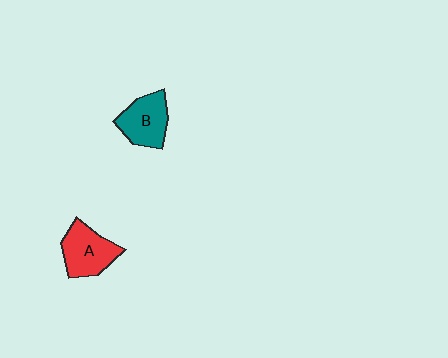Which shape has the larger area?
Shape A (red).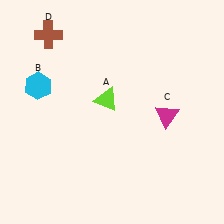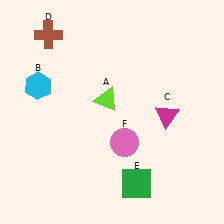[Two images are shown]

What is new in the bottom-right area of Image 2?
A green square (E) was added in the bottom-right area of Image 2.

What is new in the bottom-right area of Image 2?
A pink circle (F) was added in the bottom-right area of Image 2.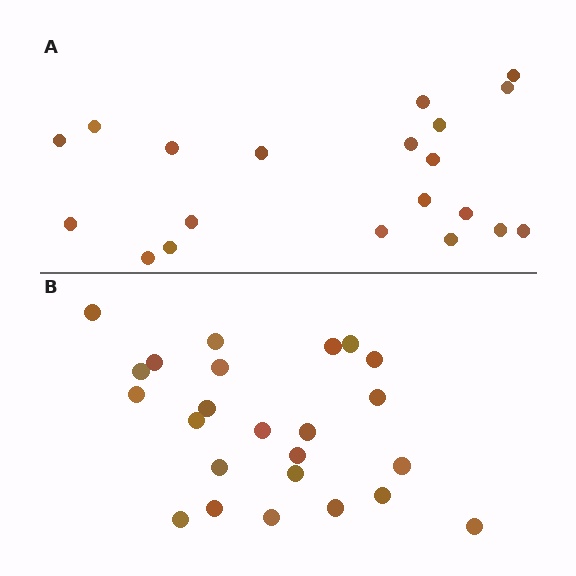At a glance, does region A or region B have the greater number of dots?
Region B (the bottom region) has more dots.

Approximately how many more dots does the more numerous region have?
Region B has about 4 more dots than region A.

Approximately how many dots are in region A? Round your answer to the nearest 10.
About 20 dots.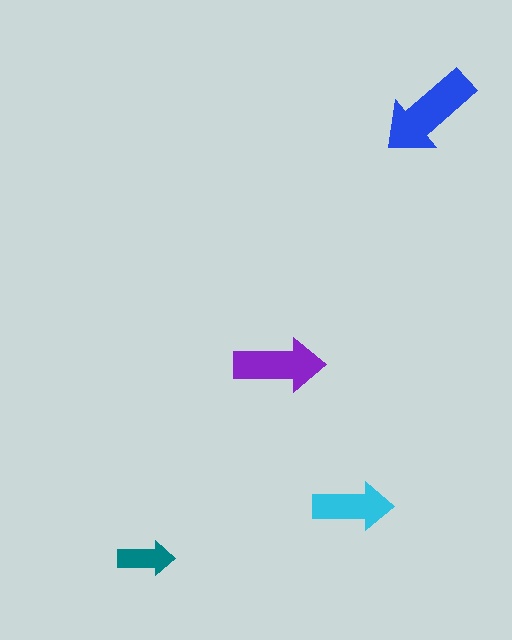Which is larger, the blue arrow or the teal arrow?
The blue one.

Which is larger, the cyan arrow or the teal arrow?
The cyan one.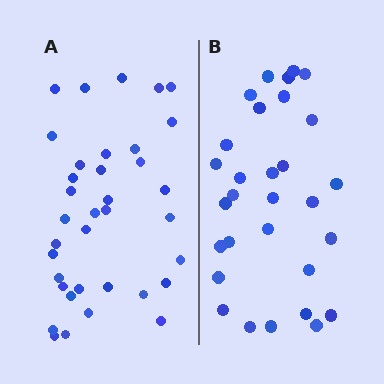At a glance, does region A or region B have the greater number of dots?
Region A (the left region) has more dots.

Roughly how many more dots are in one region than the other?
Region A has about 6 more dots than region B.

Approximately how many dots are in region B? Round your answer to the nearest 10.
About 30 dots.